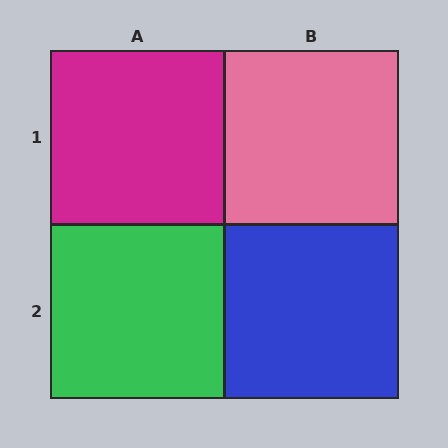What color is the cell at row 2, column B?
Blue.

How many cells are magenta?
1 cell is magenta.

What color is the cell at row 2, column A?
Green.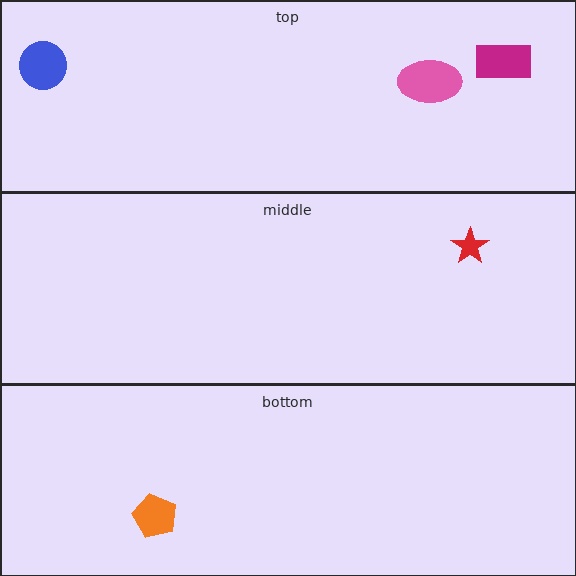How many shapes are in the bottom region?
1.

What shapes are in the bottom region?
The orange pentagon.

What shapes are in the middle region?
The red star.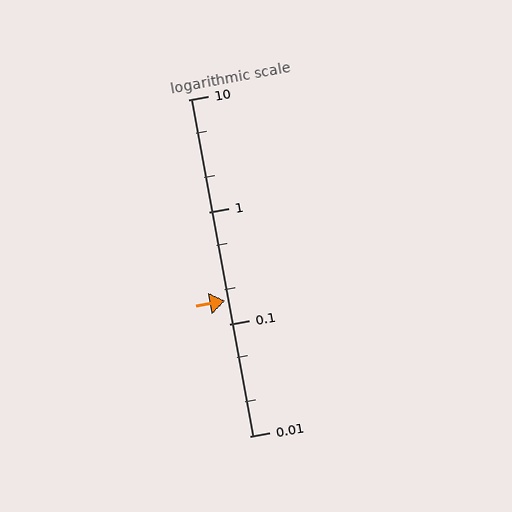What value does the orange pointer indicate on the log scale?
The pointer indicates approximately 0.16.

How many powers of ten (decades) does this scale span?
The scale spans 3 decades, from 0.01 to 10.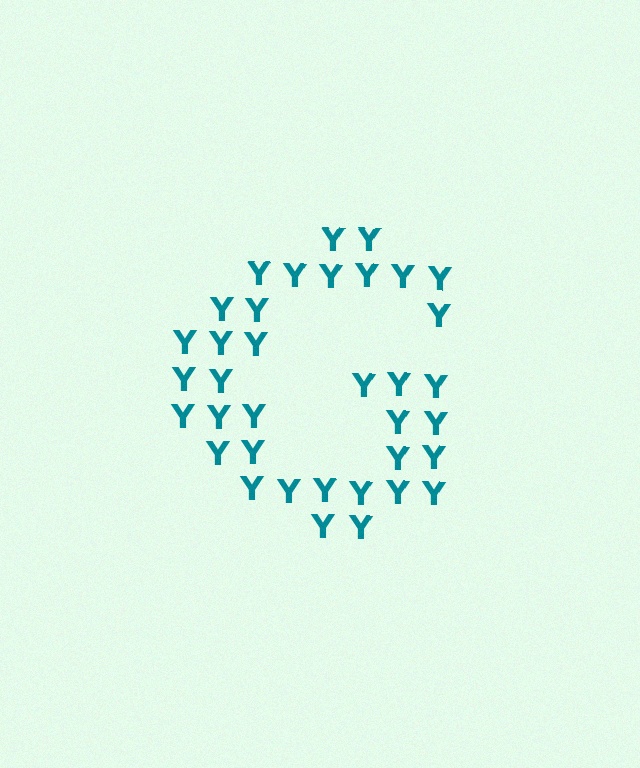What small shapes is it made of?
It is made of small letter Y's.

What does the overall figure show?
The overall figure shows the letter G.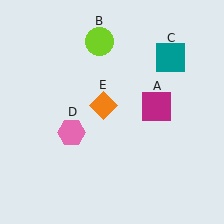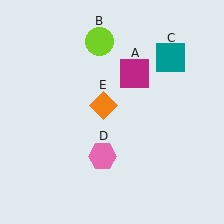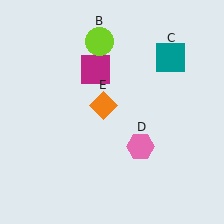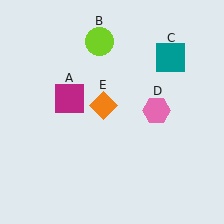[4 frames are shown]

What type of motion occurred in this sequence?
The magenta square (object A), pink hexagon (object D) rotated counterclockwise around the center of the scene.